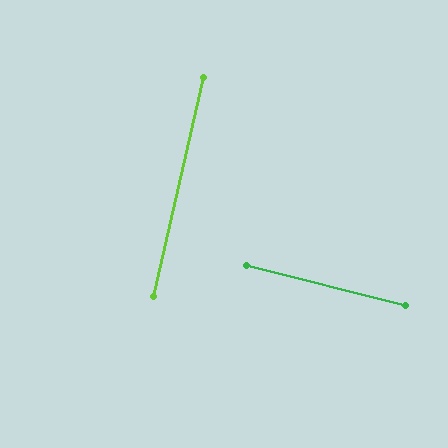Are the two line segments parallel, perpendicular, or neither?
Perpendicular — they meet at approximately 89°.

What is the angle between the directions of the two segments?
Approximately 89 degrees.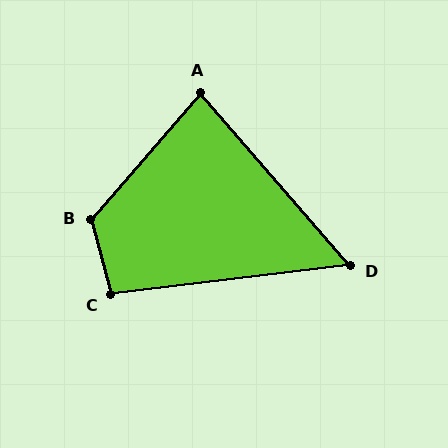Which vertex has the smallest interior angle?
D, at approximately 56 degrees.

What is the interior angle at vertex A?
Approximately 82 degrees (acute).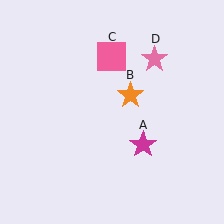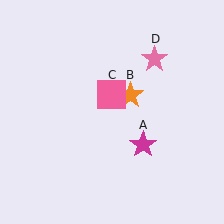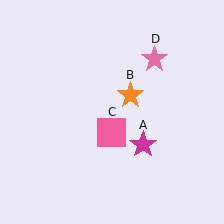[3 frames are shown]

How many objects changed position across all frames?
1 object changed position: pink square (object C).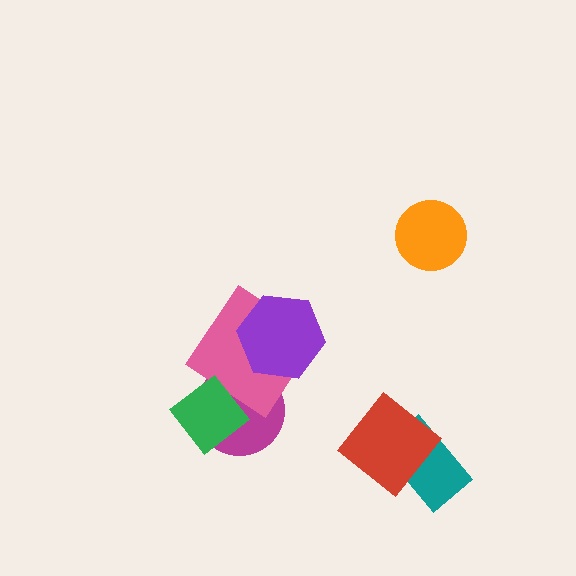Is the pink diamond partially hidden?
Yes, it is partially covered by another shape.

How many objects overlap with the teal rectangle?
1 object overlaps with the teal rectangle.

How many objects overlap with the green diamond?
2 objects overlap with the green diamond.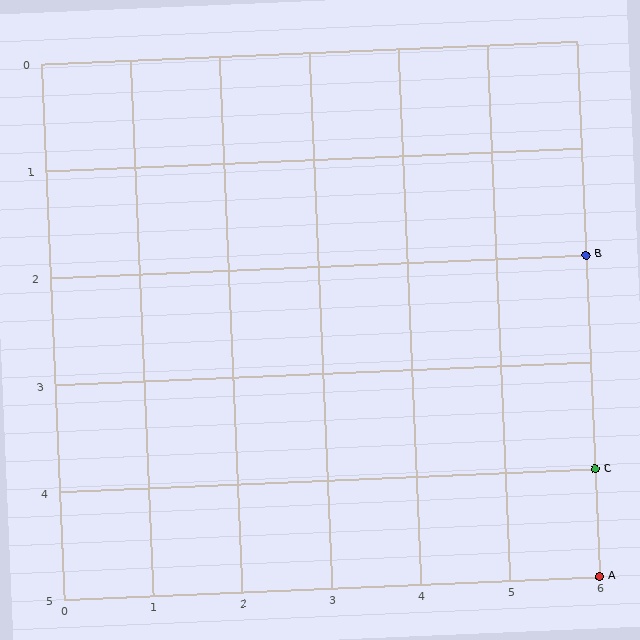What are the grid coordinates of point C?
Point C is at grid coordinates (6, 4).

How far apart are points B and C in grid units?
Points B and C are 2 rows apart.